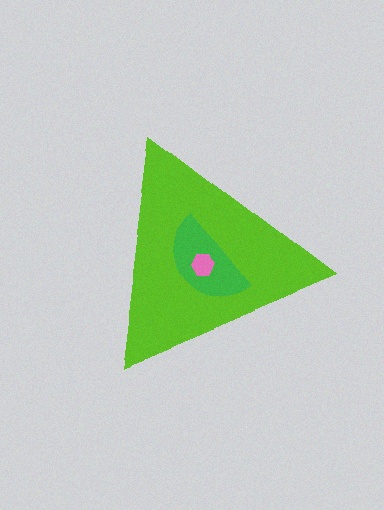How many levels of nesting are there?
3.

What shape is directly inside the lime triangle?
The green semicircle.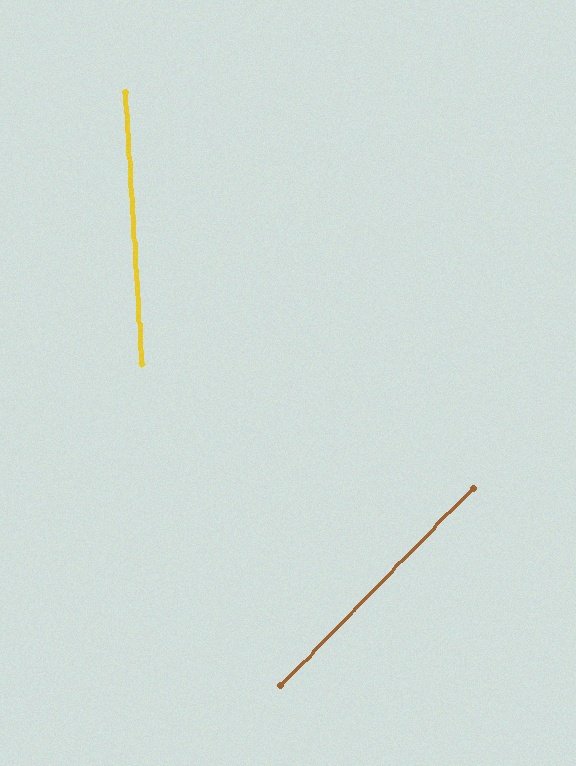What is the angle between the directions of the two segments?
Approximately 48 degrees.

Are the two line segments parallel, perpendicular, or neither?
Neither parallel nor perpendicular — they differ by about 48°.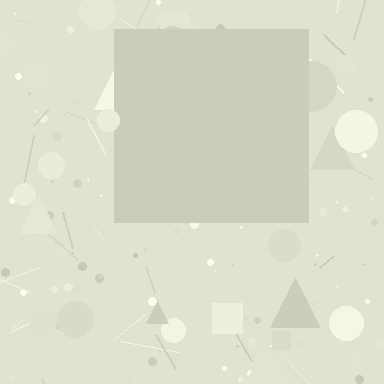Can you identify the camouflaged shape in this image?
The camouflaged shape is a square.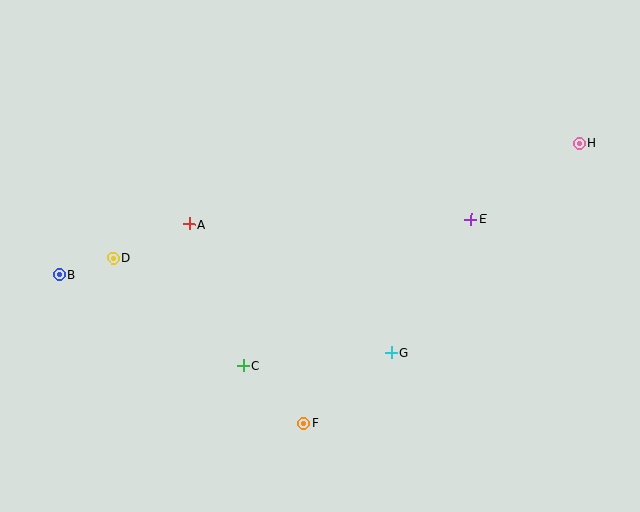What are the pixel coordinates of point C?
Point C is at (243, 366).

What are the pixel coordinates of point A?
Point A is at (190, 224).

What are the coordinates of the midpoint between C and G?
The midpoint between C and G is at (317, 359).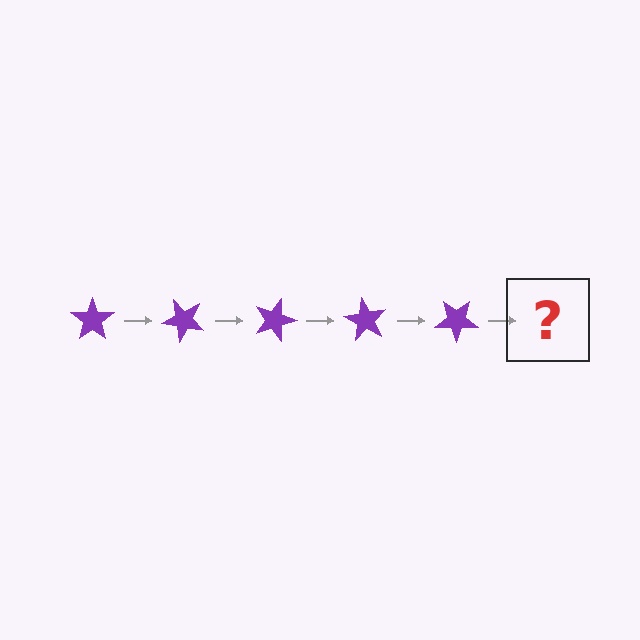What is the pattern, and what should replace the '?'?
The pattern is that the star rotates 45 degrees each step. The '?' should be a purple star rotated 225 degrees.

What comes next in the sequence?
The next element should be a purple star rotated 225 degrees.